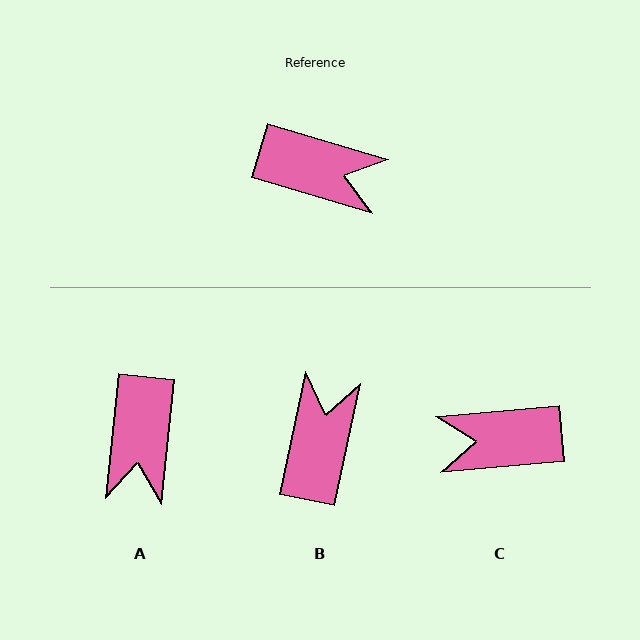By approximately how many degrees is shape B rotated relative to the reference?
Approximately 95 degrees counter-clockwise.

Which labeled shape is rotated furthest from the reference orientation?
C, about 158 degrees away.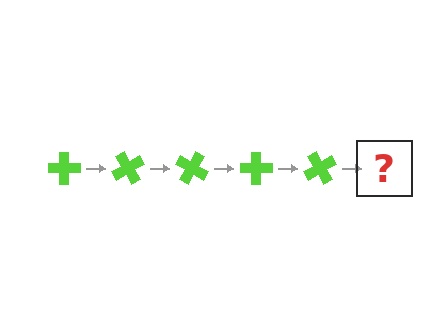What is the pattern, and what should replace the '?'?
The pattern is that the cross rotates 60 degrees each step. The '?' should be a lime cross rotated 300 degrees.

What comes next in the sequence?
The next element should be a lime cross rotated 300 degrees.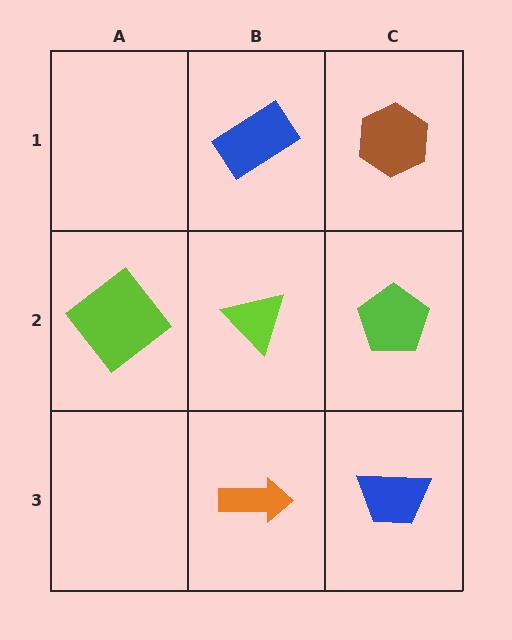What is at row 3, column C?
A blue trapezoid.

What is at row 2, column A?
A lime diamond.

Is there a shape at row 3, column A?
No, that cell is empty.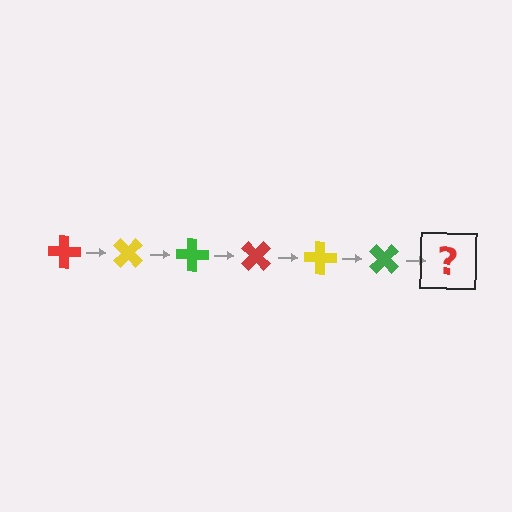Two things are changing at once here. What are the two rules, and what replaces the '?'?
The two rules are that it rotates 45 degrees each step and the color cycles through red, yellow, and green. The '?' should be a red cross, rotated 270 degrees from the start.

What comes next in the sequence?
The next element should be a red cross, rotated 270 degrees from the start.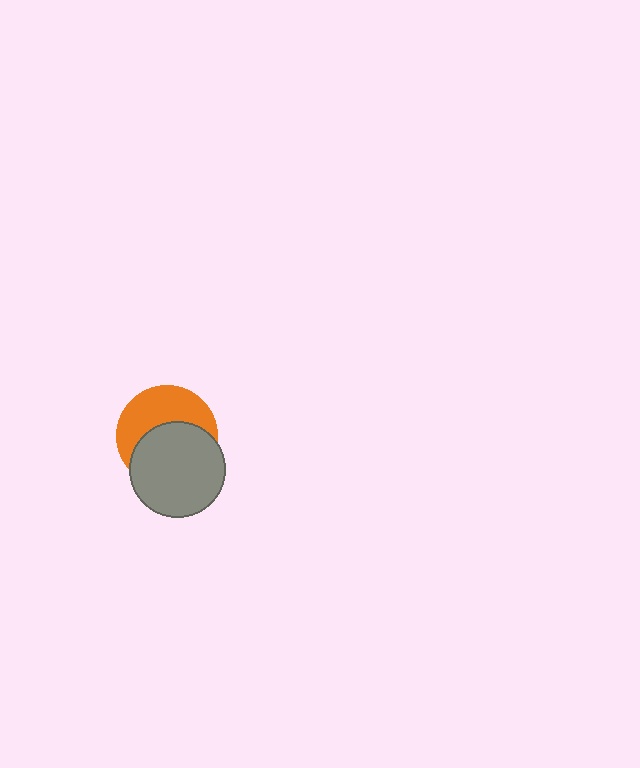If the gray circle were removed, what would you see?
You would see the complete orange circle.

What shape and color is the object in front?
The object in front is a gray circle.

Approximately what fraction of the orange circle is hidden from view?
Roughly 53% of the orange circle is hidden behind the gray circle.